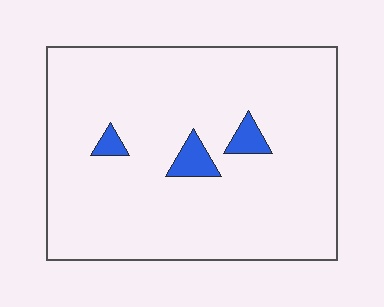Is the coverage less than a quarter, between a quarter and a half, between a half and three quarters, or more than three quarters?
Less than a quarter.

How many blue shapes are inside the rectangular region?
3.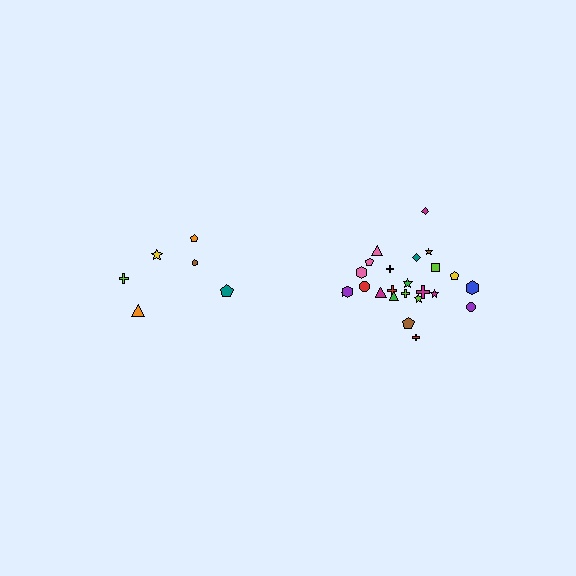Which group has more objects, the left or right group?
The right group.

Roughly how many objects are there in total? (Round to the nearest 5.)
Roughly 30 objects in total.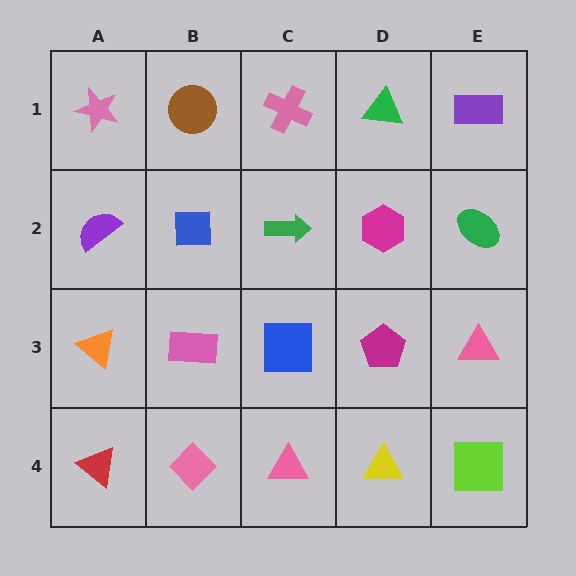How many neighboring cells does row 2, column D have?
4.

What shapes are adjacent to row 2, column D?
A green triangle (row 1, column D), a magenta pentagon (row 3, column D), a green arrow (row 2, column C), a green ellipse (row 2, column E).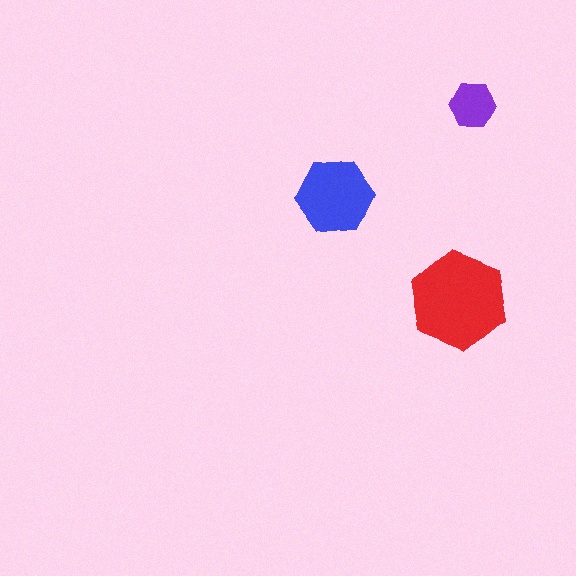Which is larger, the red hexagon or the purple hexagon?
The red one.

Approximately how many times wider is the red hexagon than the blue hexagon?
About 1.5 times wider.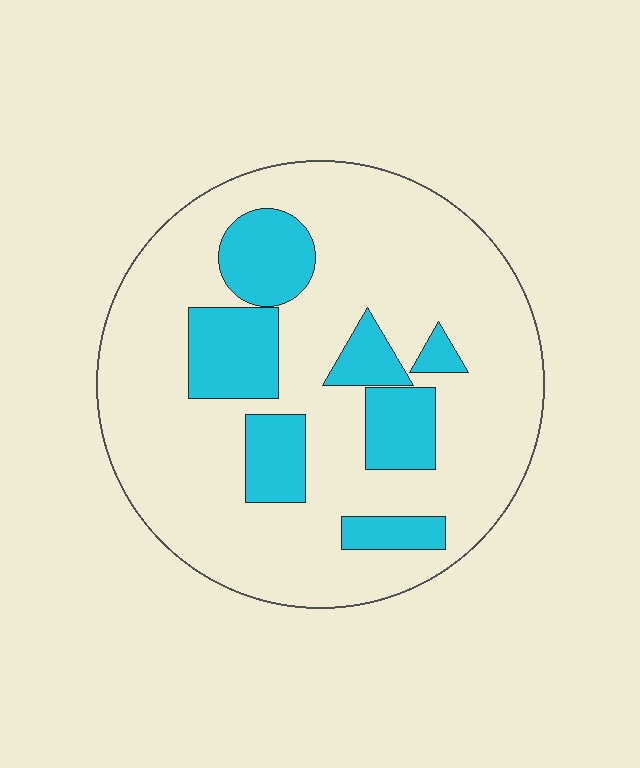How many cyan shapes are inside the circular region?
7.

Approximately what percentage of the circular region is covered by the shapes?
Approximately 25%.